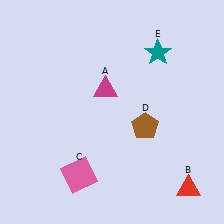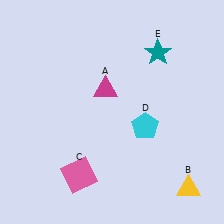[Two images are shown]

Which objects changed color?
B changed from red to yellow. D changed from brown to cyan.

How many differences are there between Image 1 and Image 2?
There are 2 differences between the two images.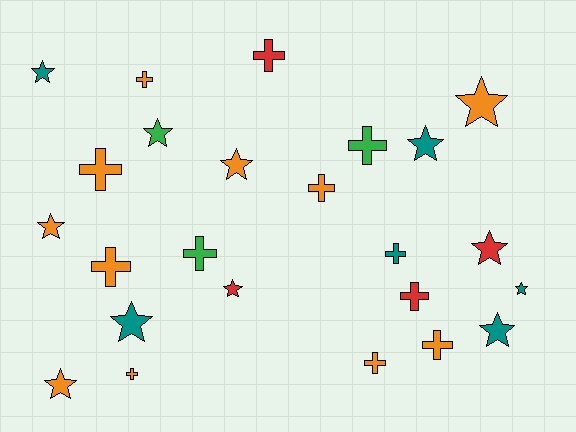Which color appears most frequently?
Orange, with 11 objects.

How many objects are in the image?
There are 24 objects.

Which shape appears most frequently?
Cross, with 12 objects.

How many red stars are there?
There are 2 red stars.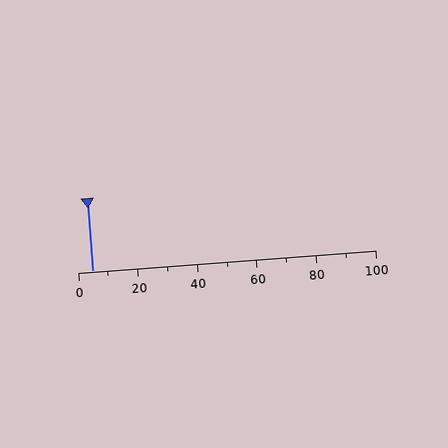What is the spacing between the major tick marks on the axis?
The major ticks are spaced 20 apart.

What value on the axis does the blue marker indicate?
The marker indicates approximately 5.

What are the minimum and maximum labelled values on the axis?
The axis runs from 0 to 100.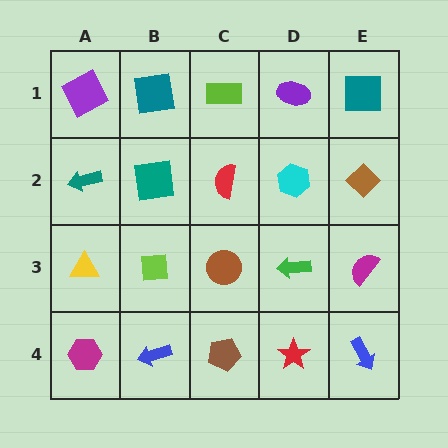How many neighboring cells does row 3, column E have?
3.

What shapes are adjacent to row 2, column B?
A teal square (row 1, column B), a lime square (row 3, column B), a teal arrow (row 2, column A), a red semicircle (row 2, column C).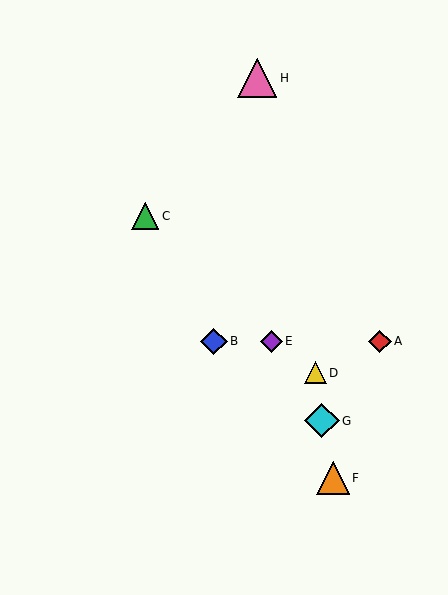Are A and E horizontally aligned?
Yes, both are at y≈341.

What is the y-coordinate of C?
Object C is at y≈216.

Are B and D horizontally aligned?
No, B is at y≈341 and D is at y≈373.